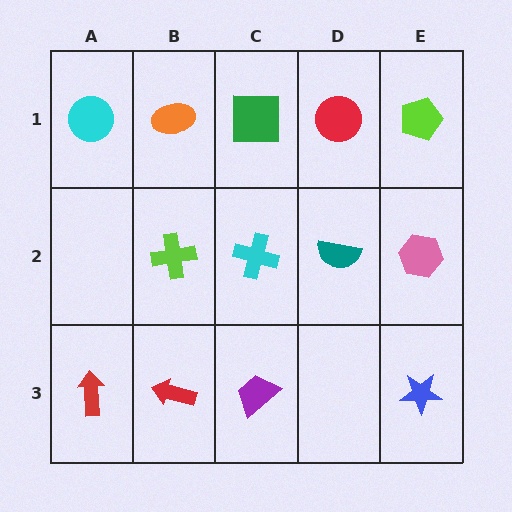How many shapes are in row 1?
5 shapes.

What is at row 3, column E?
A blue star.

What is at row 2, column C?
A cyan cross.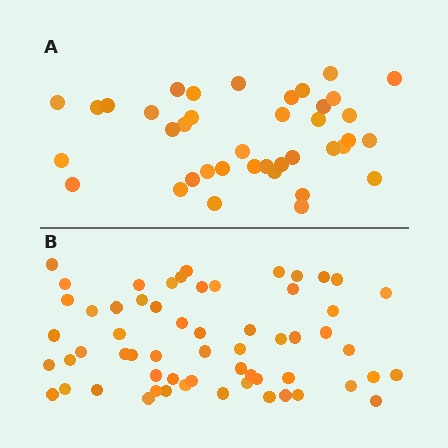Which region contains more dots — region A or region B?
Region B (the bottom region) has more dots.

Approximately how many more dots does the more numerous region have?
Region B has approximately 20 more dots than region A.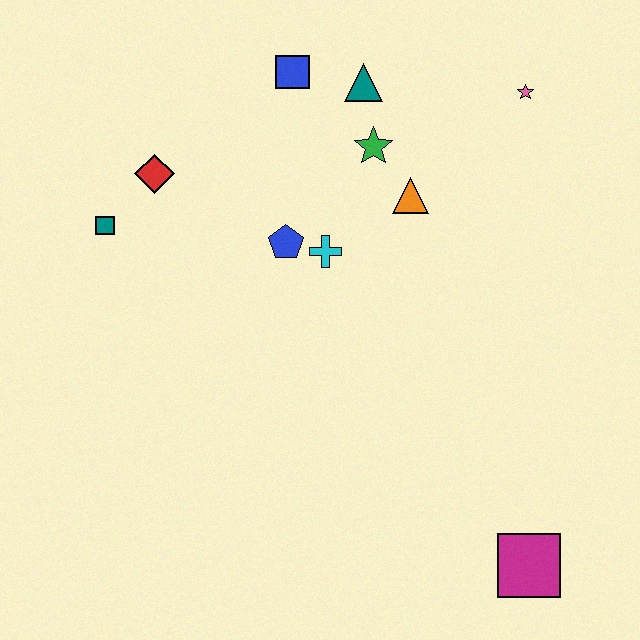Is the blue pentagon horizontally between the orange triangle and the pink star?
No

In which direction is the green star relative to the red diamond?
The green star is to the right of the red diamond.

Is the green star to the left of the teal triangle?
No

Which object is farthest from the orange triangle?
The magenta square is farthest from the orange triangle.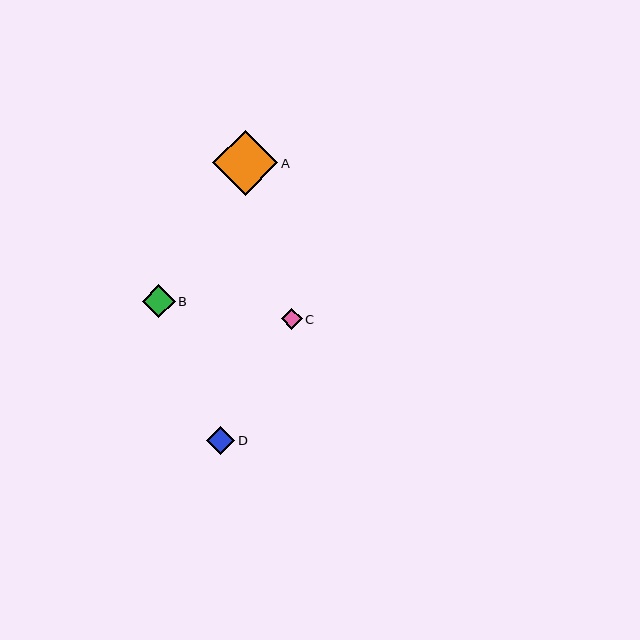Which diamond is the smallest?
Diamond C is the smallest with a size of approximately 21 pixels.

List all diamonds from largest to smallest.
From largest to smallest: A, B, D, C.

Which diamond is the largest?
Diamond A is the largest with a size of approximately 66 pixels.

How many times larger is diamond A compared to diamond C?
Diamond A is approximately 3.1 times the size of diamond C.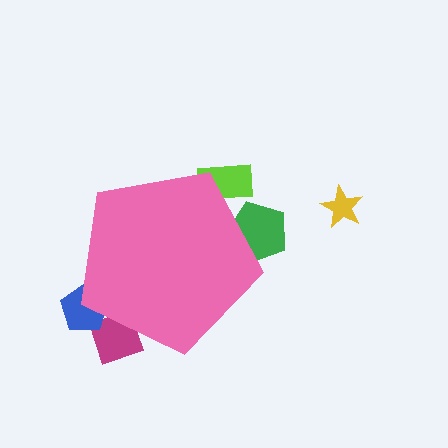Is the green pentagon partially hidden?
Yes, the green pentagon is partially hidden behind the pink pentagon.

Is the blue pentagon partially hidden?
Yes, the blue pentagon is partially hidden behind the pink pentagon.